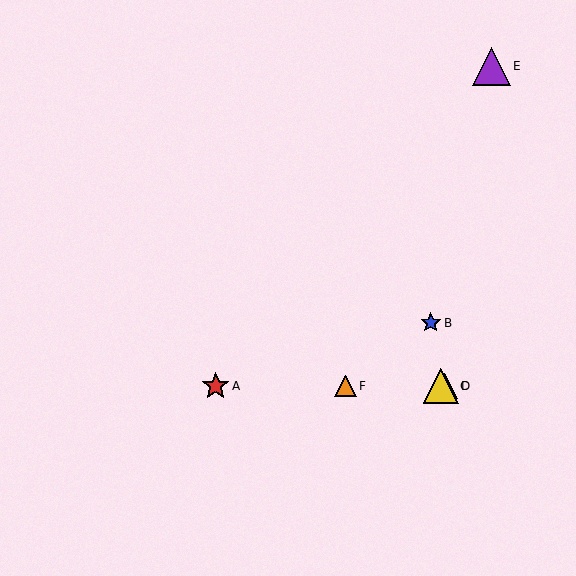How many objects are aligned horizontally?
4 objects (A, C, D, F) are aligned horizontally.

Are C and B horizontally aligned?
No, C is at y≈386 and B is at y≈323.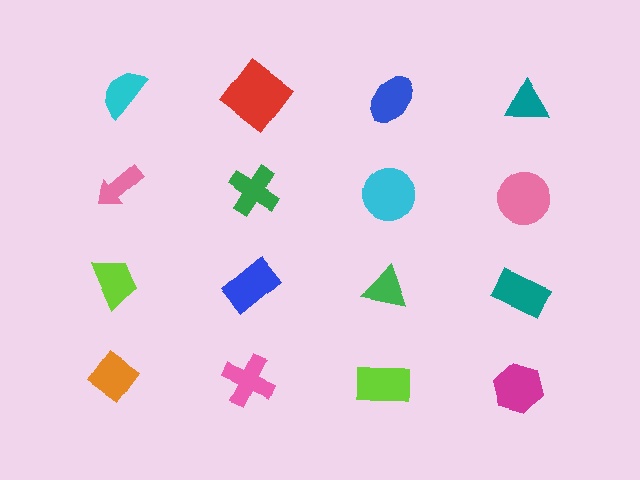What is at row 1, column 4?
A teal triangle.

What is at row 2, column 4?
A pink circle.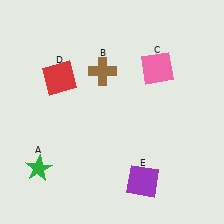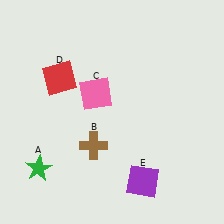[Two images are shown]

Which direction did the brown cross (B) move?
The brown cross (B) moved down.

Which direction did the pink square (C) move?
The pink square (C) moved left.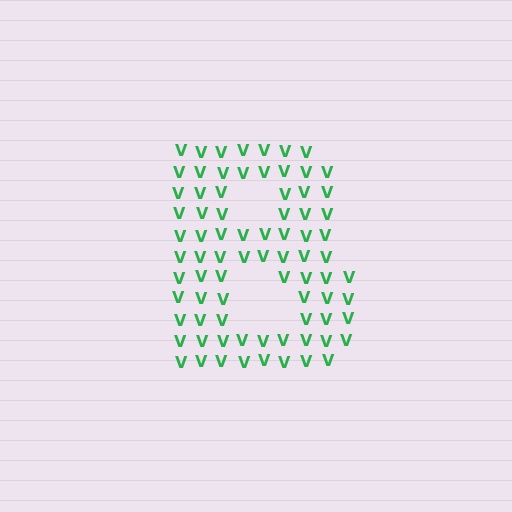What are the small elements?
The small elements are letter V's.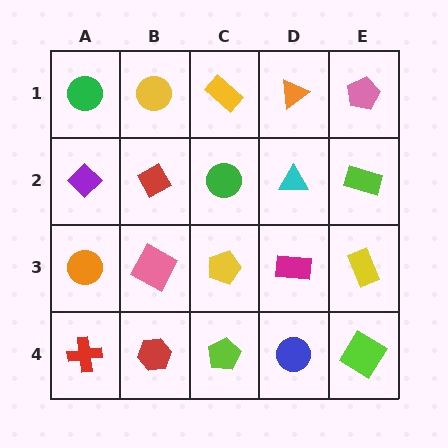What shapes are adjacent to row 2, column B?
A yellow circle (row 1, column B), a pink square (row 3, column B), a purple diamond (row 2, column A), a green circle (row 2, column C).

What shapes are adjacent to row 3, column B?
A red diamond (row 2, column B), a red hexagon (row 4, column B), an orange circle (row 3, column A), a yellow pentagon (row 3, column C).